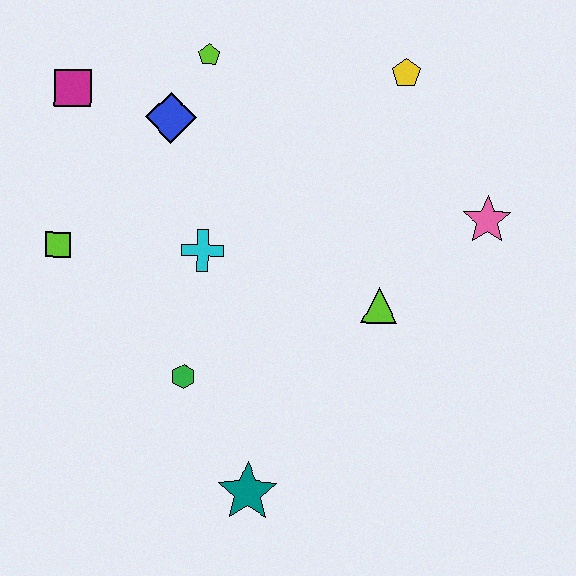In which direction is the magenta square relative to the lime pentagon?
The magenta square is to the left of the lime pentagon.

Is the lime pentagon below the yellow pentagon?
No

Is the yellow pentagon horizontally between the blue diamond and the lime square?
No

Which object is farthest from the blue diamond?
The teal star is farthest from the blue diamond.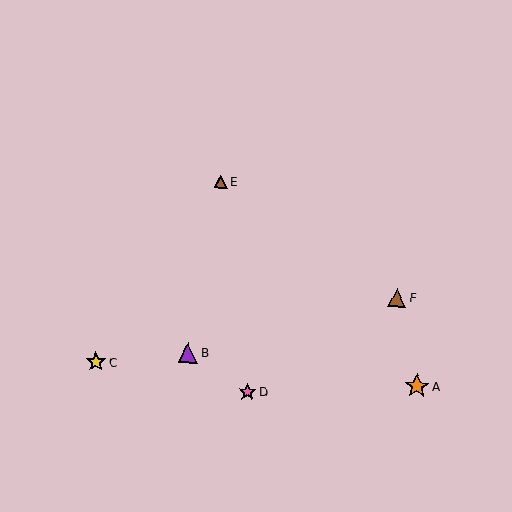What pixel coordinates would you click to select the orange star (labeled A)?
Click at (417, 386) to select the orange star A.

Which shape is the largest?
The orange star (labeled A) is the largest.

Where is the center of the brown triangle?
The center of the brown triangle is at (397, 298).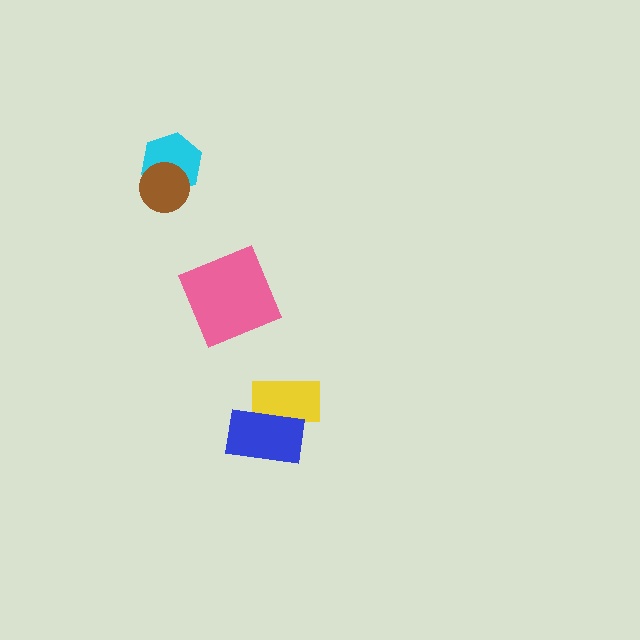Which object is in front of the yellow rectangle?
The blue rectangle is in front of the yellow rectangle.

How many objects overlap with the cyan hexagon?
1 object overlaps with the cyan hexagon.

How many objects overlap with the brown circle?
1 object overlaps with the brown circle.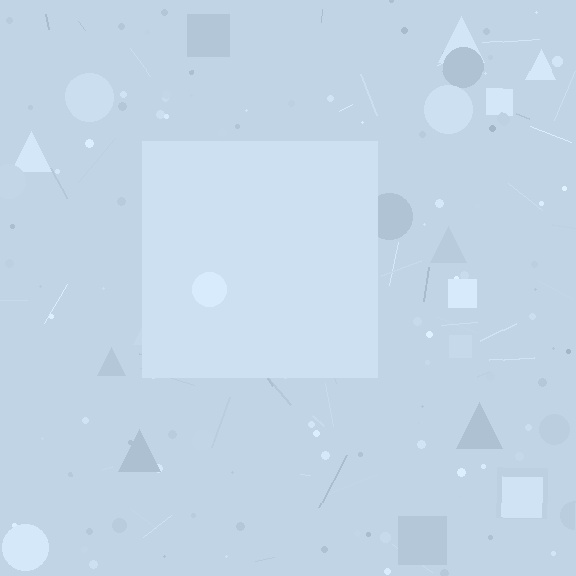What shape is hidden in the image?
A square is hidden in the image.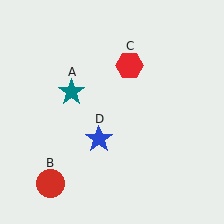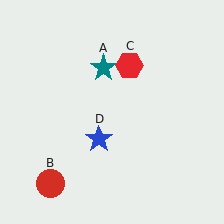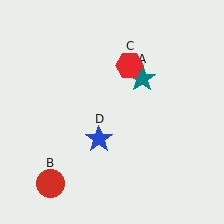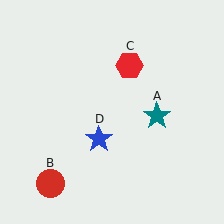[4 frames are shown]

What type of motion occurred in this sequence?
The teal star (object A) rotated clockwise around the center of the scene.